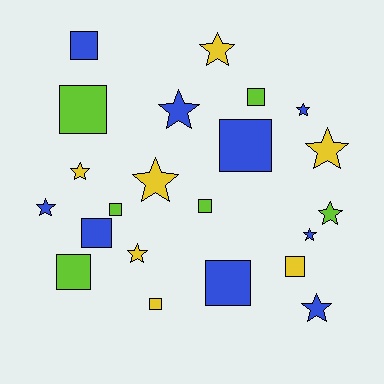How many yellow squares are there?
There are 2 yellow squares.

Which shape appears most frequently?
Square, with 11 objects.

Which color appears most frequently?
Blue, with 9 objects.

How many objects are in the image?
There are 22 objects.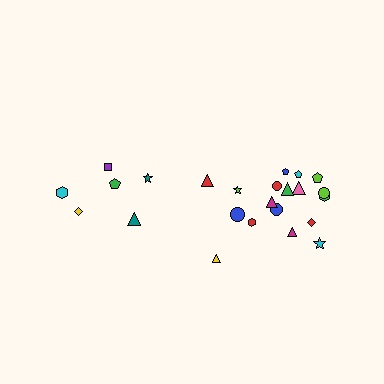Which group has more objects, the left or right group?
The right group.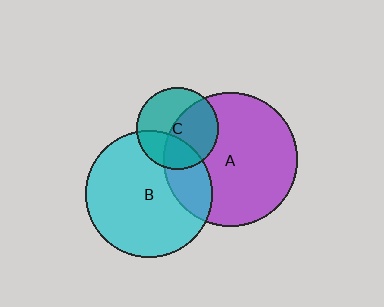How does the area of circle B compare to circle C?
Approximately 2.4 times.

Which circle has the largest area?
Circle A (purple).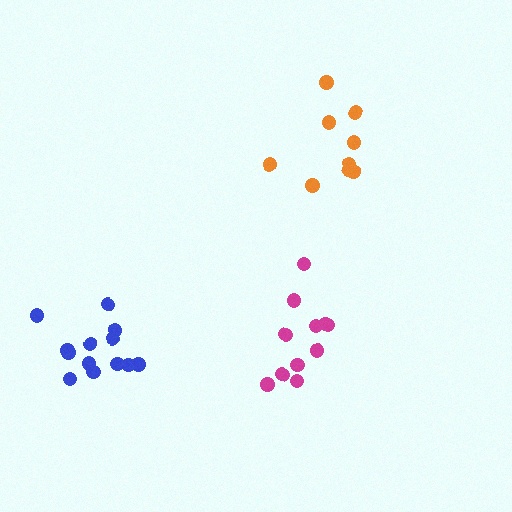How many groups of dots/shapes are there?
There are 3 groups.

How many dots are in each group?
Group 1: 11 dots, Group 2: 13 dots, Group 3: 9 dots (33 total).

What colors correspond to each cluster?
The clusters are colored: magenta, blue, orange.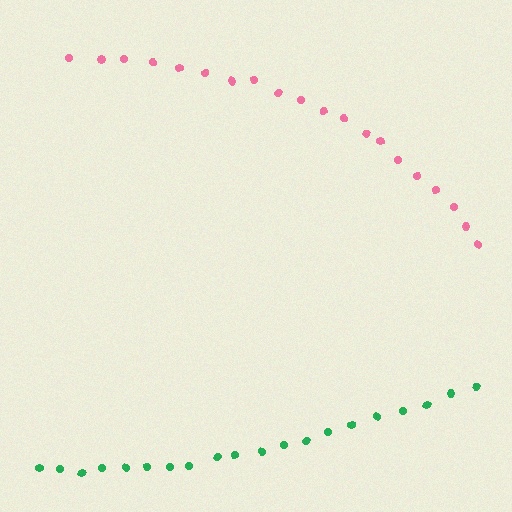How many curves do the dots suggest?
There are 2 distinct paths.